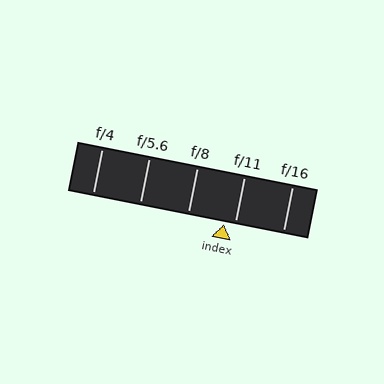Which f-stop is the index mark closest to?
The index mark is closest to f/11.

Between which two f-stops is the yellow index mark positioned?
The index mark is between f/8 and f/11.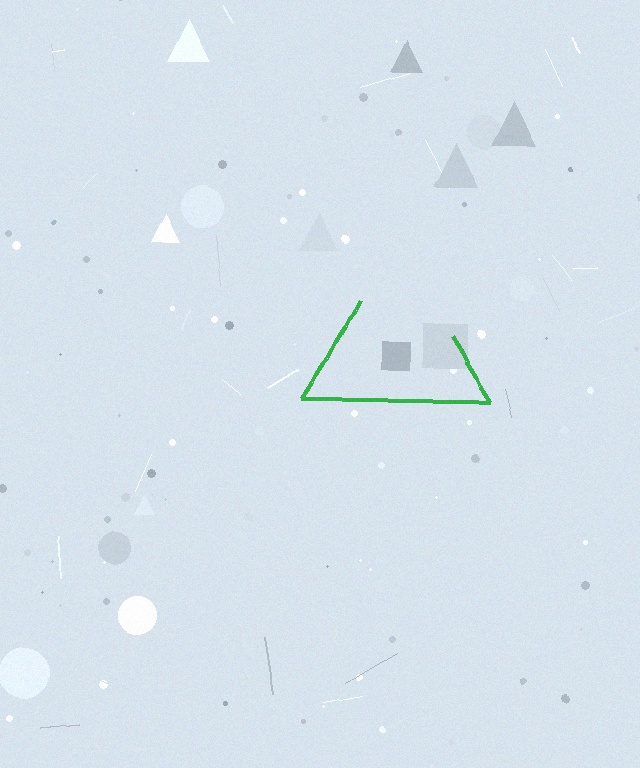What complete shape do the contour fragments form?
The contour fragments form a triangle.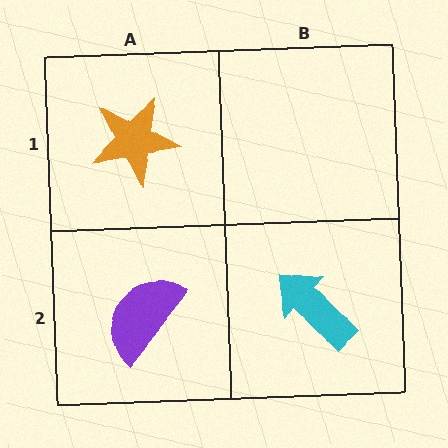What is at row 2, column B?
A cyan arrow.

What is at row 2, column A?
A purple semicircle.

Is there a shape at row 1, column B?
No, that cell is empty.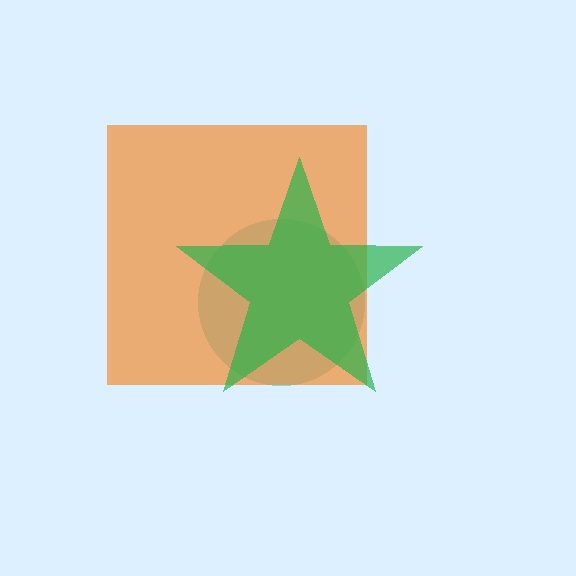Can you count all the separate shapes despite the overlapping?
Yes, there are 3 separate shapes.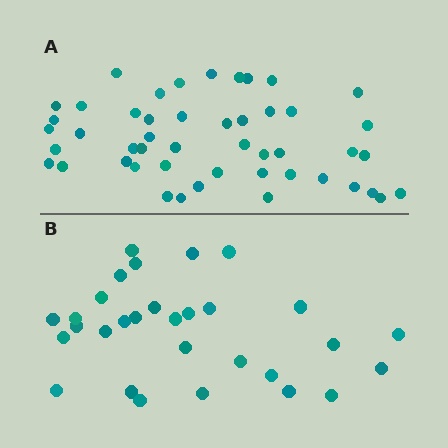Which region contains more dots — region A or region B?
Region A (the top region) has more dots.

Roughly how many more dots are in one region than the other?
Region A has approximately 20 more dots than region B.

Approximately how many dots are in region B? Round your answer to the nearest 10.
About 30 dots.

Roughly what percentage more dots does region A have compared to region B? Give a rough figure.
About 60% more.